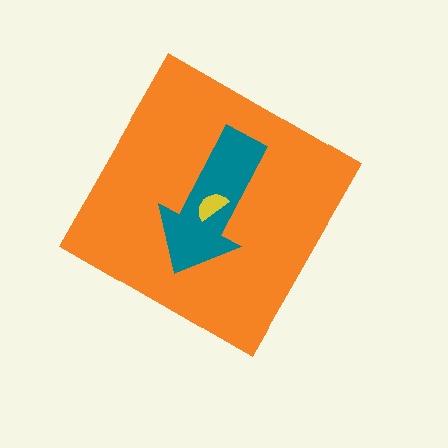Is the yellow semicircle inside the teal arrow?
Yes.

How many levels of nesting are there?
3.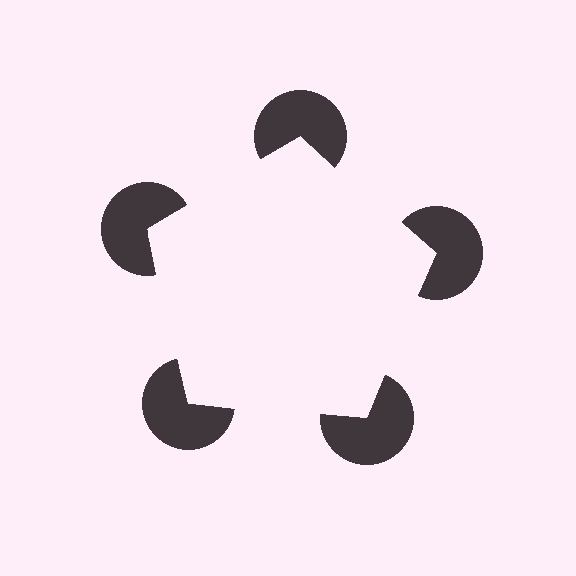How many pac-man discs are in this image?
There are 5 — one at each vertex of the illusory pentagon.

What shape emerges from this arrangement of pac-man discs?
An illusory pentagon — its edges are inferred from the aligned wedge cuts in the pac-man discs, not physically drawn.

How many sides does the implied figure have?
5 sides.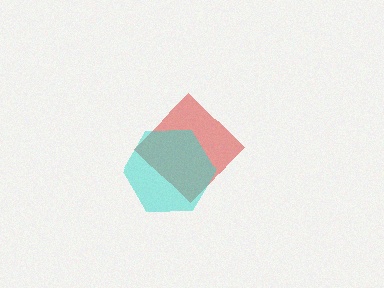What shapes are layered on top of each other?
The layered shapes are: a red diamond, a cyan hexagon.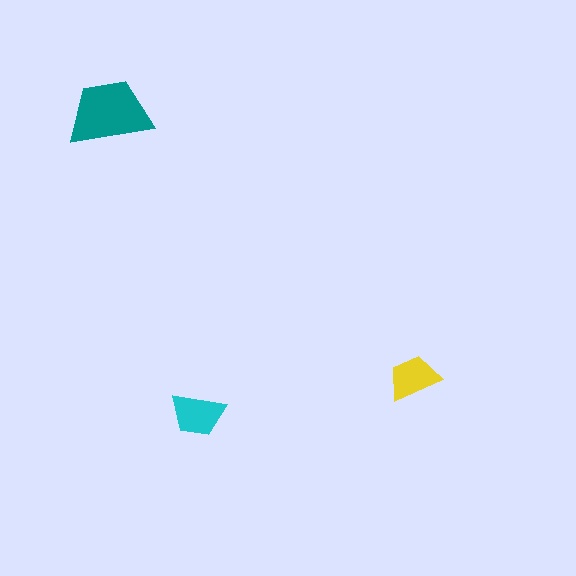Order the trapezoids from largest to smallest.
the teal one, the cyan one, the yellow one.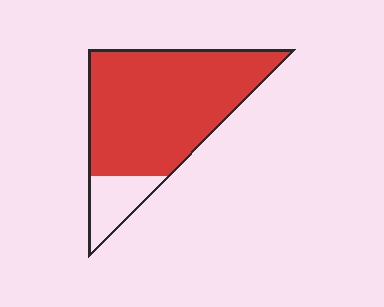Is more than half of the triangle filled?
Yes.